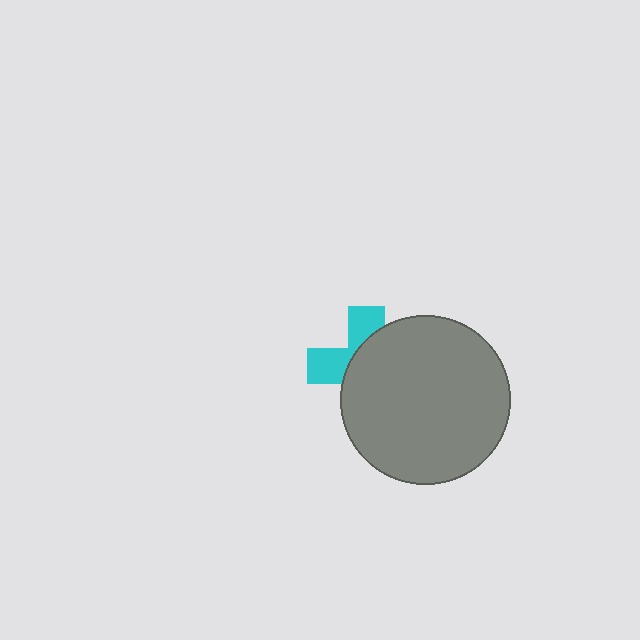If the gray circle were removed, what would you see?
You would see the complete cyan cross.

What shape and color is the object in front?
The object in front is a gray circle.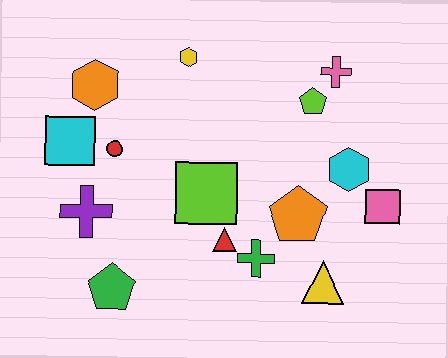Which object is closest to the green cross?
The red triangle is closest to the green cross.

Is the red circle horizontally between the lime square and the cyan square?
Yes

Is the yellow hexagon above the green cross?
Yes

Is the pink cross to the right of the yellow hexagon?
Yes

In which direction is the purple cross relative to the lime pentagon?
The purple cross is to the left of the lime pentagon.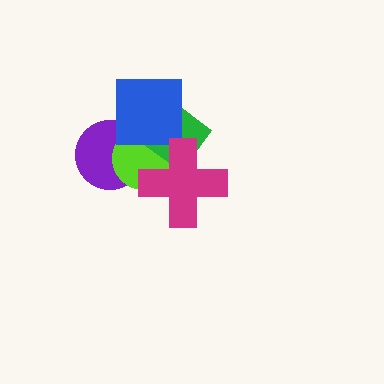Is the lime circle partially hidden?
Yes, it is partially covered by another shape.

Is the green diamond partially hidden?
Yes, it is partially covered by another shape.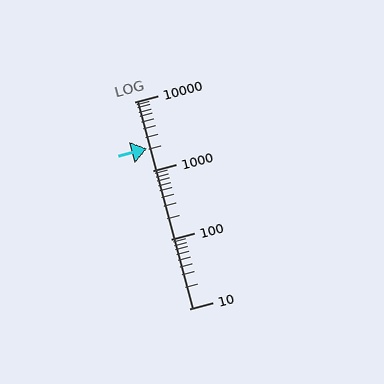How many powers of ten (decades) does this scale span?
The scale spans 3 decades, from 10 to 10000.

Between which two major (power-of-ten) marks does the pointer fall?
The pointer is between 1000 and 10000.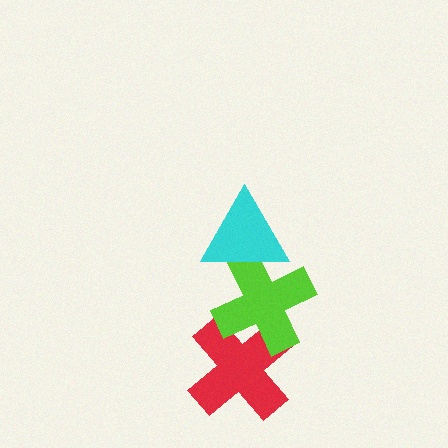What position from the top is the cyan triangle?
The cyan triangle is 1st from the top.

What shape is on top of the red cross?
The lime cross is on top of the red cross.